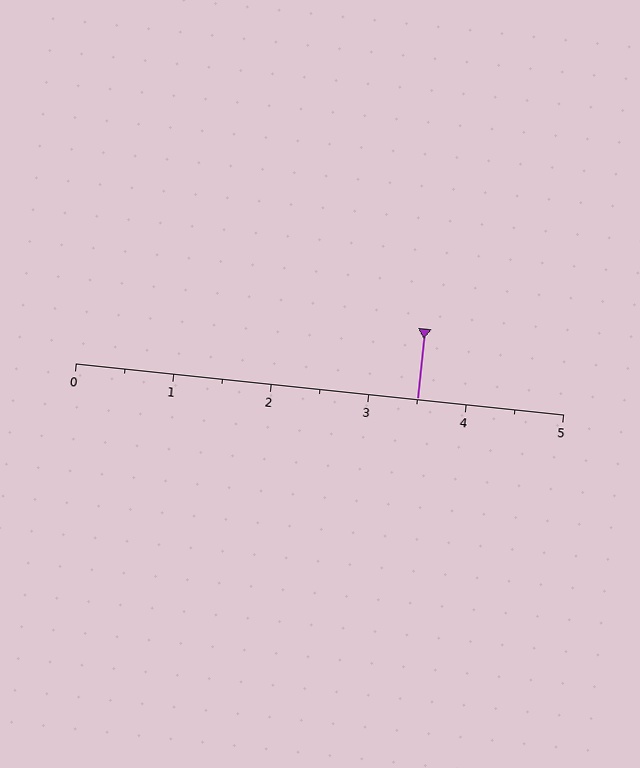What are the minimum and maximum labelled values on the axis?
The axis runs from 0 to 5.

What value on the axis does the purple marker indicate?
The marker indicates approximately 3.5.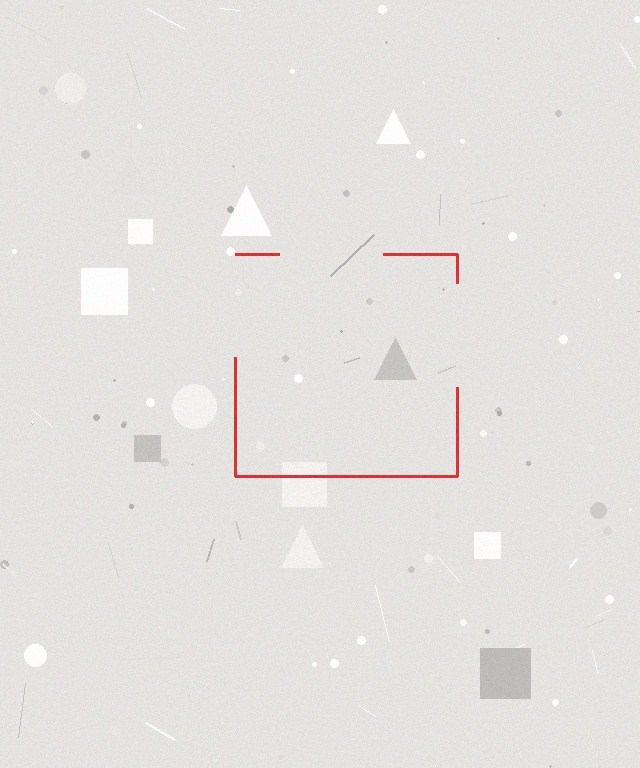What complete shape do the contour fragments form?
The contour fragments form a square.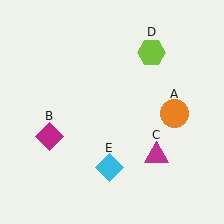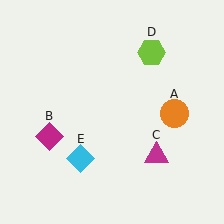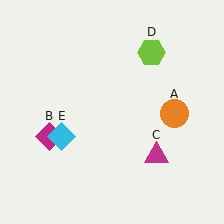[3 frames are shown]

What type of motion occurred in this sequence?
The cyan diamond (object E) rotated clockwise around the center of the scene.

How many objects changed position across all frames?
1 object changed position: cyan diamond (object E).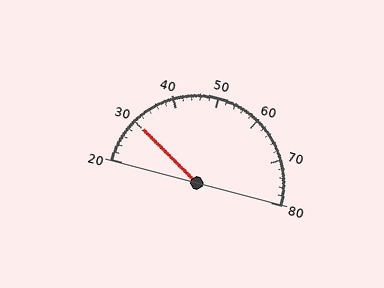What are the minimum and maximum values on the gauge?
The gauge ranges from 20 to 80.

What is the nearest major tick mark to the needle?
The nearest major tick mark is 30.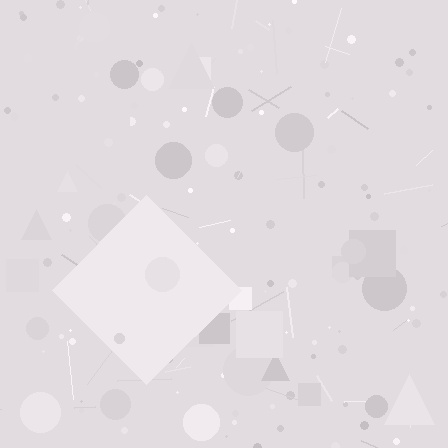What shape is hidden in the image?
A diamond is hidden in the image.